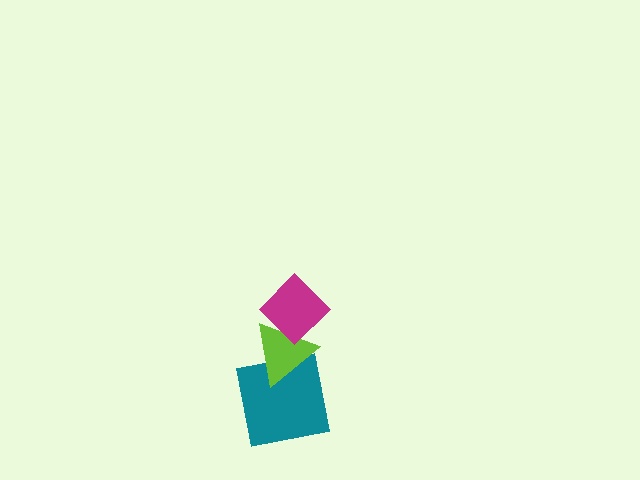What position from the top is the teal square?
The teal square is 3rd from the top.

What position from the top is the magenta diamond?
The magenta diamond is 1st from the top.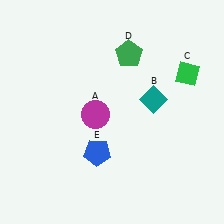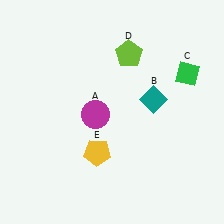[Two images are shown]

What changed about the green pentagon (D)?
In Image 1, D is green. In Image 2, it changed to lime.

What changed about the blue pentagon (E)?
In Image 1, E is blue. In Image 2, it changed to yellow.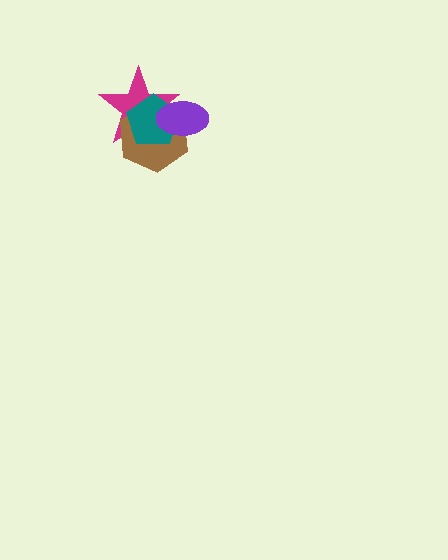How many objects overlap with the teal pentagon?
3 objects overlap with the teal pentagon.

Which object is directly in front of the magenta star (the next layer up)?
The brown hexagon is directly in front of the magenta star.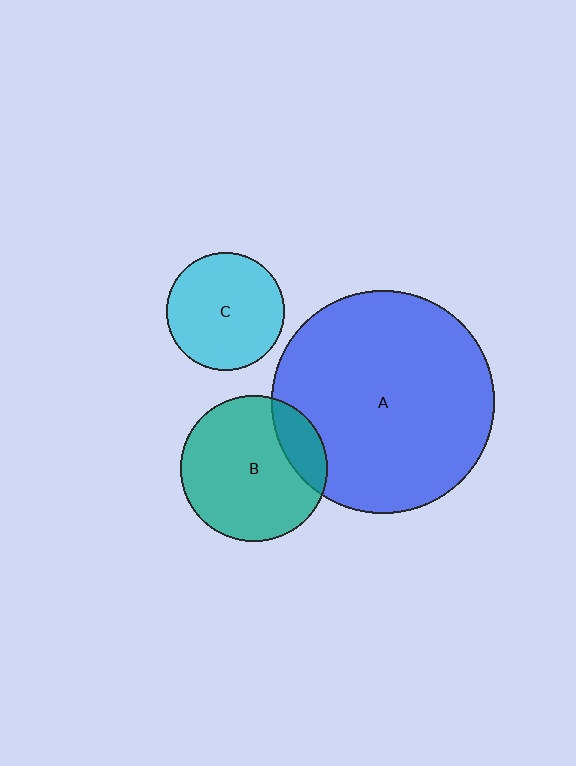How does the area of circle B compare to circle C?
Approximately 1.5 times.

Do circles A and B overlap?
Yes.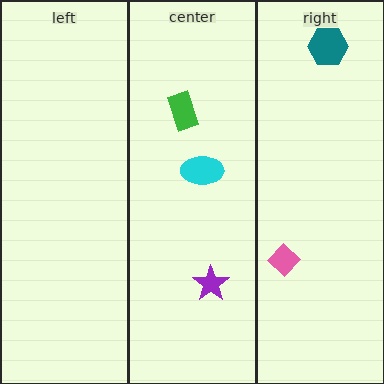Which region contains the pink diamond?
The right region.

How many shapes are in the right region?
2.